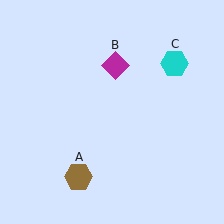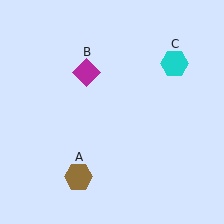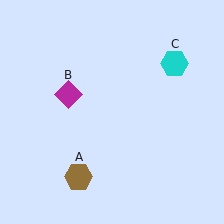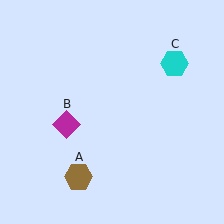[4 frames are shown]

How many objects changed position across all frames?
1 object changed position: magenta diamond (object B).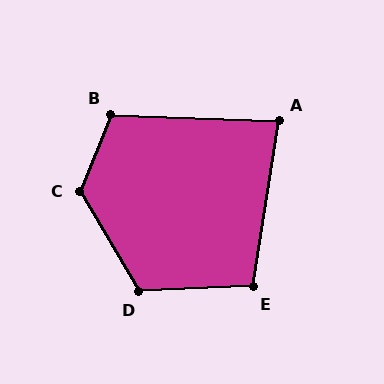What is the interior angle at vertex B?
Approximately 110 degrees (obtuse).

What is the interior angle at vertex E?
Approximately 101 degrees (obtuse).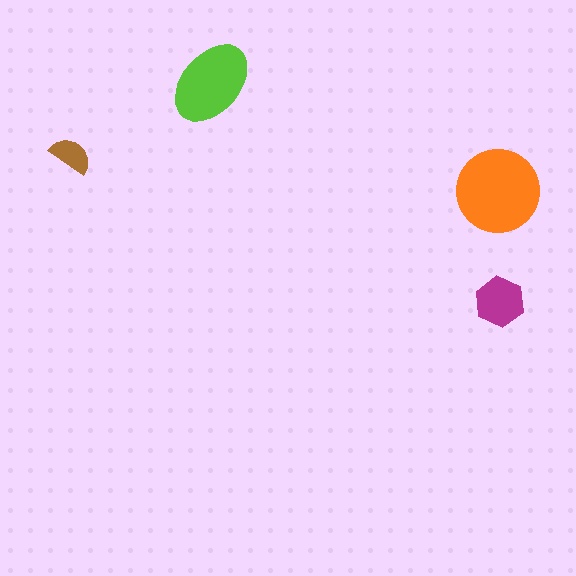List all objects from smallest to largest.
The brown semicircle, the magenta hexagon, the lime ellipse, the orange circle.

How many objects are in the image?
There are 4 objects in the image.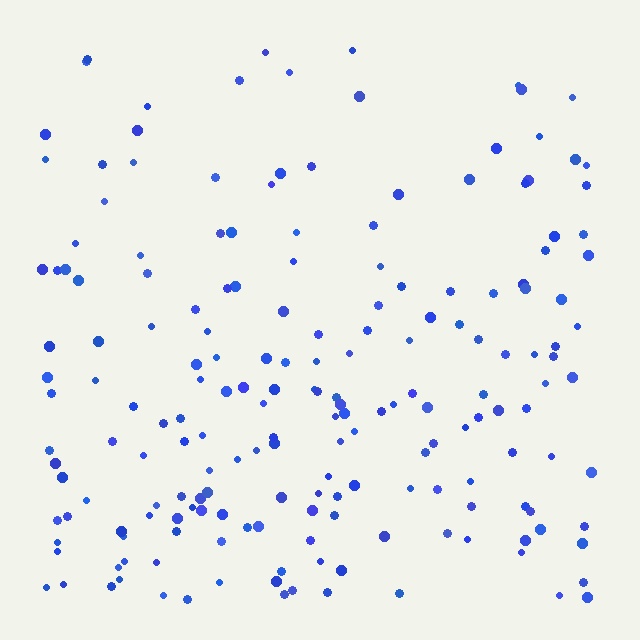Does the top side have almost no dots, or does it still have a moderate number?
Still a moderate number, just noticeably fewer than the bottom.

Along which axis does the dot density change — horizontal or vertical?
Vertical.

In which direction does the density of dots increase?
From top to bottom, with the bottom side densest.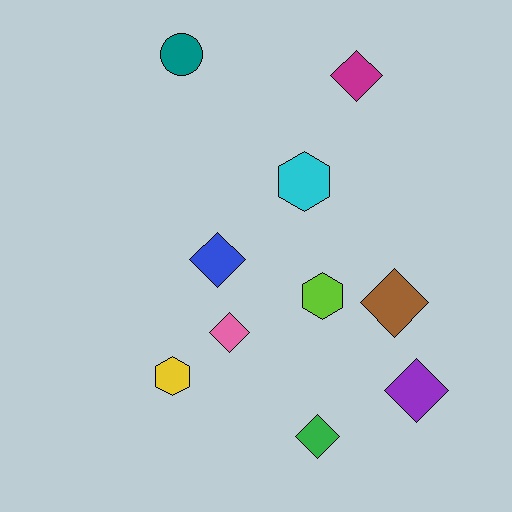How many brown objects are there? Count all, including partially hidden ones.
There is 1 brown object.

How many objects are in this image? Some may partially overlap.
There are 10 objects.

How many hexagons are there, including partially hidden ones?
There are 3 hexagons.